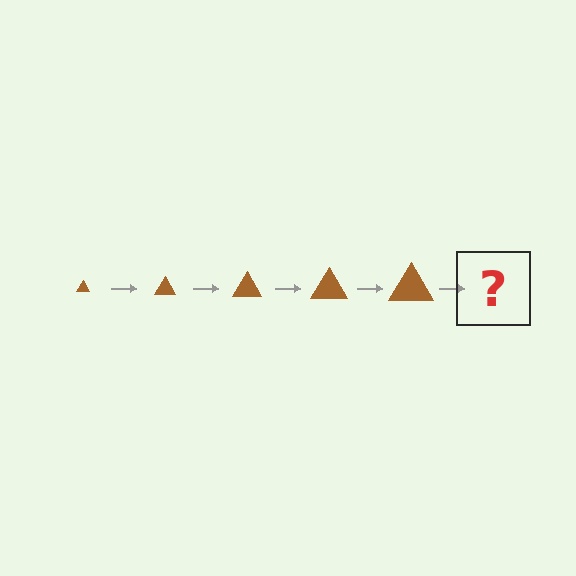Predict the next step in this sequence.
The next step is a brown triangle, larger than the previous one.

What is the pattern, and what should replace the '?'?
The pattern is that the triangle gets progressively larger each step. The '?' should be a brown triangle, larger than the previous one.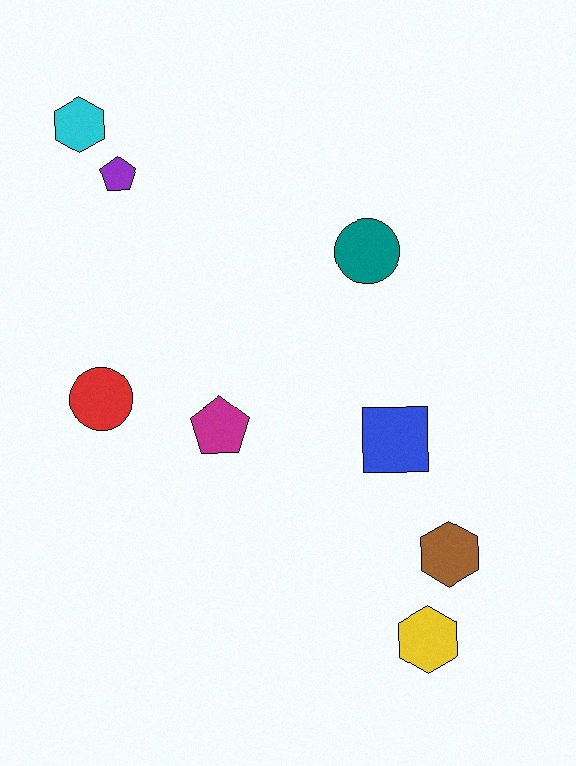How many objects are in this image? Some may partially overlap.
There are 8 objects.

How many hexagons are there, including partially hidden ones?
There are 3 hexagons.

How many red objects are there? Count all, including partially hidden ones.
There is 1 red object.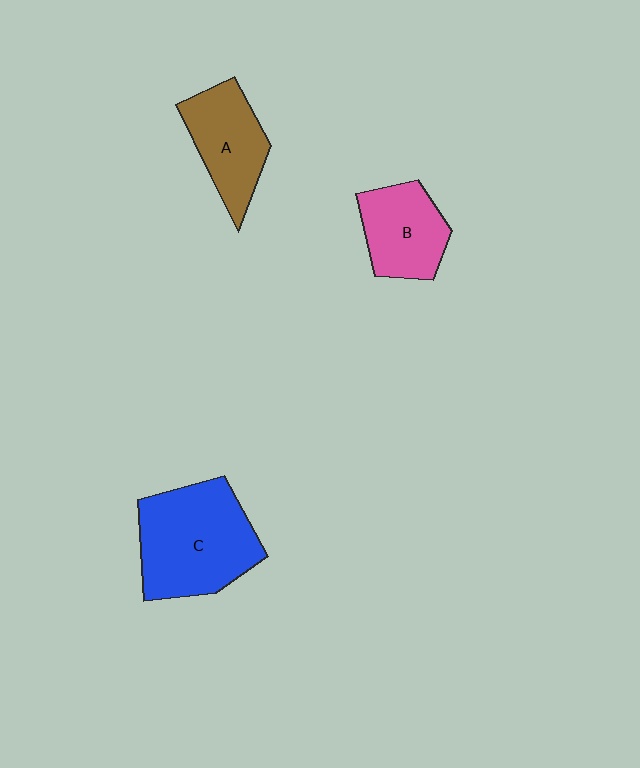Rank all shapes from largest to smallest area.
From largest to smallest: C (blue), A (brown), B (pink).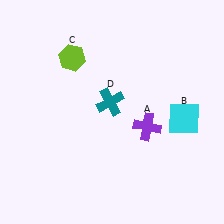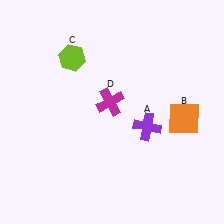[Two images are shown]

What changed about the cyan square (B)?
In Image 1, B is cyan. In Image 2, it changed to orange.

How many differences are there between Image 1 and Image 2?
There are 2 differences between the two images.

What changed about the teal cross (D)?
In Image 1, D is teal. In Image 2, it changed to magenta.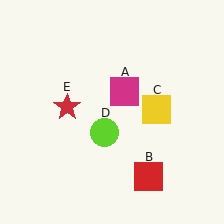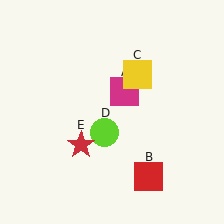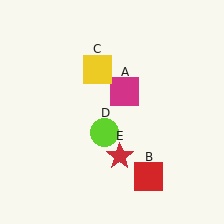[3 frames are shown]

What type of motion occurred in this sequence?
The yellow square (object C), red star (object E) rotated counterclockwise around the center of the scene.